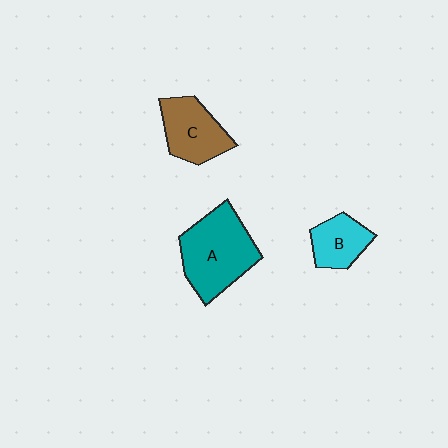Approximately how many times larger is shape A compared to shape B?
Approximately 2.0 times.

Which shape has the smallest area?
Shape B (cyan).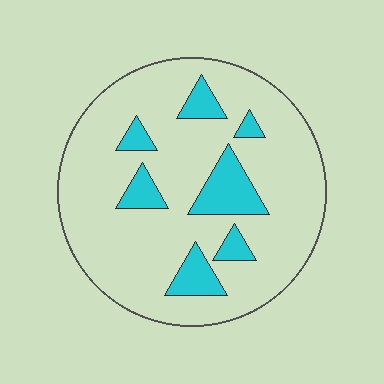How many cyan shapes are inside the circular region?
7.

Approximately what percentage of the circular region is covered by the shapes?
Approximately 15%.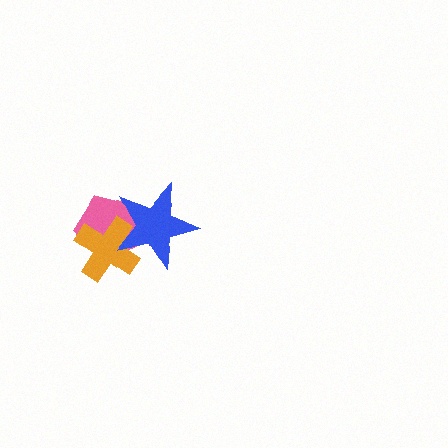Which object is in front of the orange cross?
The blue star is in front of the orange cross.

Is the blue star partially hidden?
No, no other shape covers it.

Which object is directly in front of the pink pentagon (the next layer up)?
The orange cross is directly in front of the pink pentagon.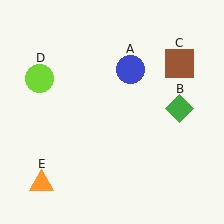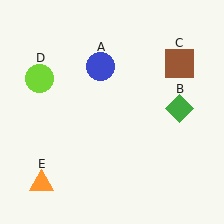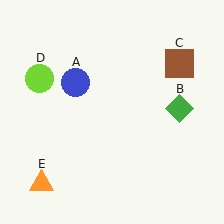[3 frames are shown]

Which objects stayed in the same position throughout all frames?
Green diamond (object B) and brown square (object C) and lime circle (object D) and orange triangle (object E) remained stationary.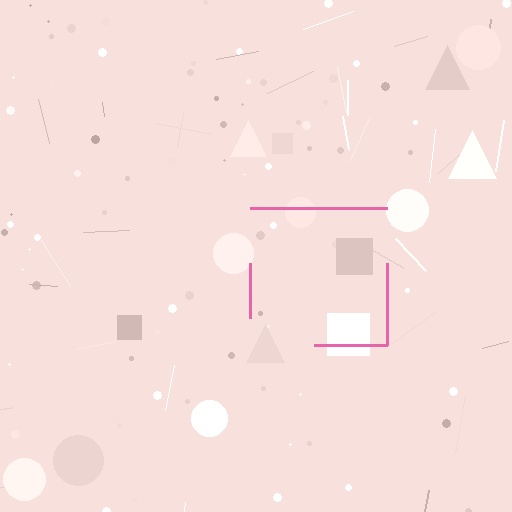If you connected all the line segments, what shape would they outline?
They would outline a square.